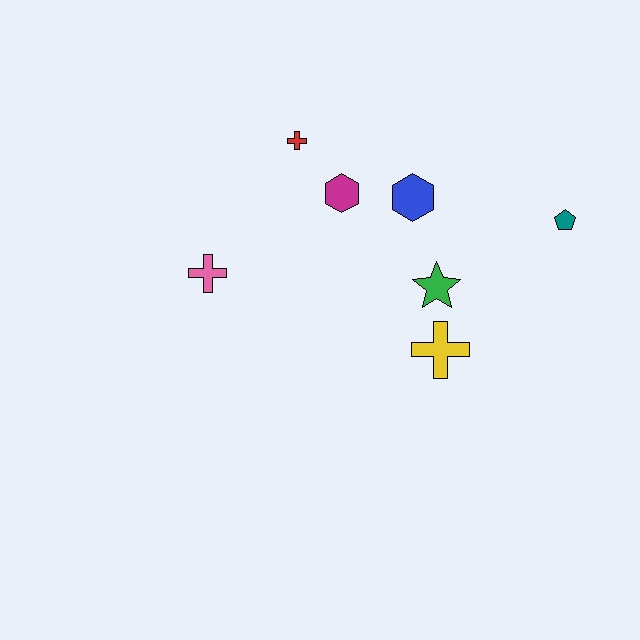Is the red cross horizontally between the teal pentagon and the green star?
No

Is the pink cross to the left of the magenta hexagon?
Yes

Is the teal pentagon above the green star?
Yes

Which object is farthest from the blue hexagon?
The pink cross is farthest from the blue hexagon.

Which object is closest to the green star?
The yellow cross is closest to the green star.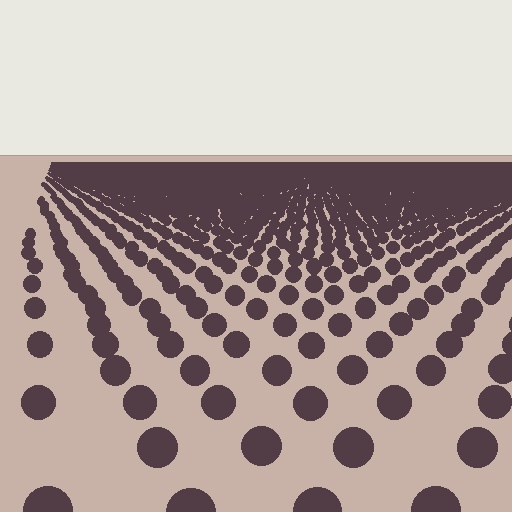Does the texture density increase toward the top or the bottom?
Density increases toward the top.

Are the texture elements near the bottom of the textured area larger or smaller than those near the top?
Larger. Near the bottom, elements are closer to the viewer and appear at a bigger on-screen size.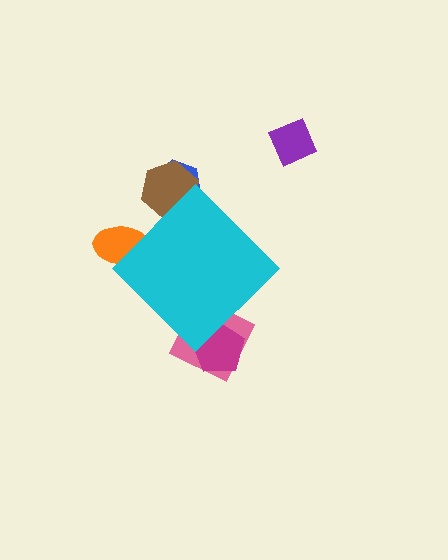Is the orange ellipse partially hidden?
Yes, the orange ellipse is partially hidden behind the cyan diamond.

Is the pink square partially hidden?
Yes, the pink square is partially hidden behind the cyan diamond.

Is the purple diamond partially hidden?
No, the purple diamond is fully visible.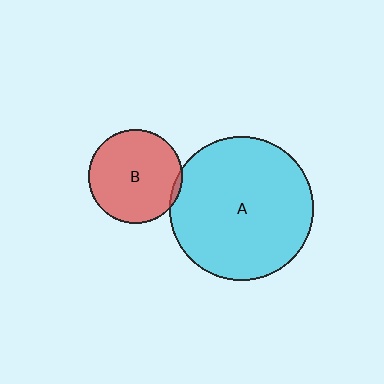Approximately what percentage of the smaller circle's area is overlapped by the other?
Approximately 5%.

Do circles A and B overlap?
Yes.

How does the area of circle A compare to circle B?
Approximately 2.4 times.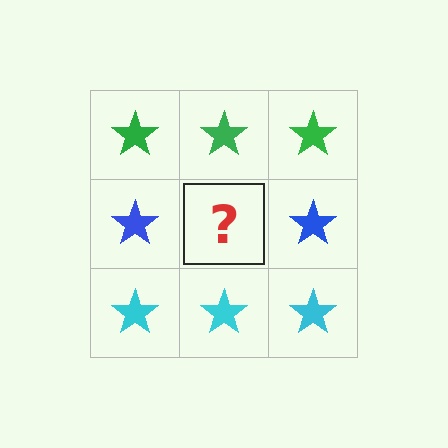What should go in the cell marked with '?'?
The missing cell should contain a blue star.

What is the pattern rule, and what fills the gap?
The rule is that each row has a consistent color. The gap should be filled with a blue star.